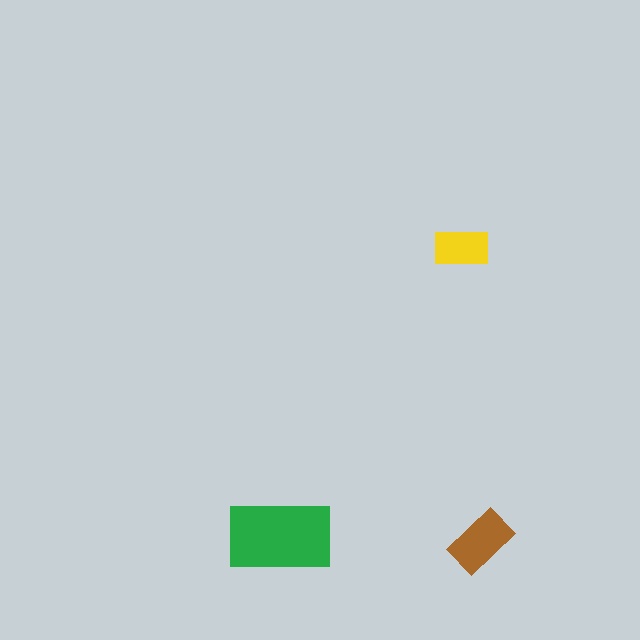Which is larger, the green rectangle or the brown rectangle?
The green one.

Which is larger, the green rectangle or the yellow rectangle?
The green one.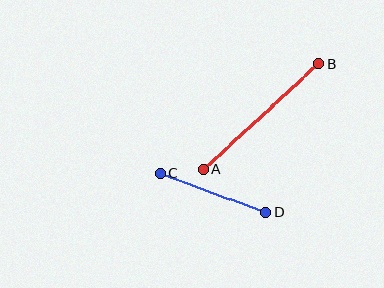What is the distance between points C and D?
The distance is approximately 112 pixels.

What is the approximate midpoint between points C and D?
The midpoint is at approximately (213, 193) pixels.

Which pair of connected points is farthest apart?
Points A and B are farthest apart.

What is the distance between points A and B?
The distance is approximately 156 pixels.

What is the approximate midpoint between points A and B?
The midpoint is at approximately (261, 116) pixels.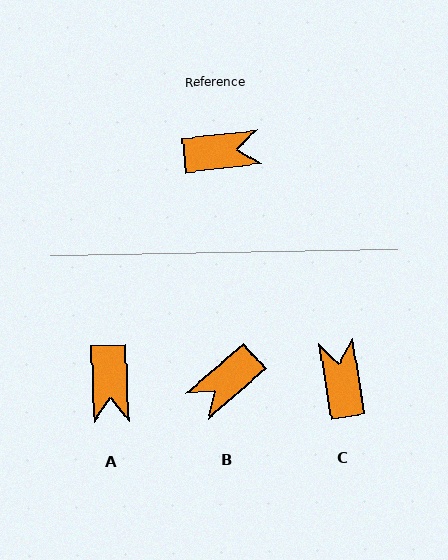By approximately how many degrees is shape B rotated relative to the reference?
Approximately 146 degrees clockwise.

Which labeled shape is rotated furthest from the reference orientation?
B, about 146 degrees away.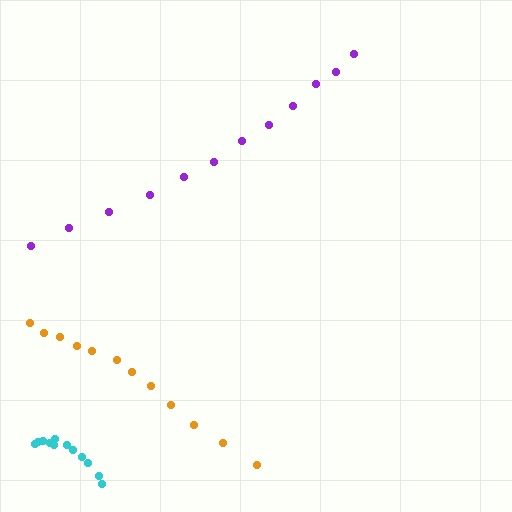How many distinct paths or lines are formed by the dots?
There are 3 distinct paths.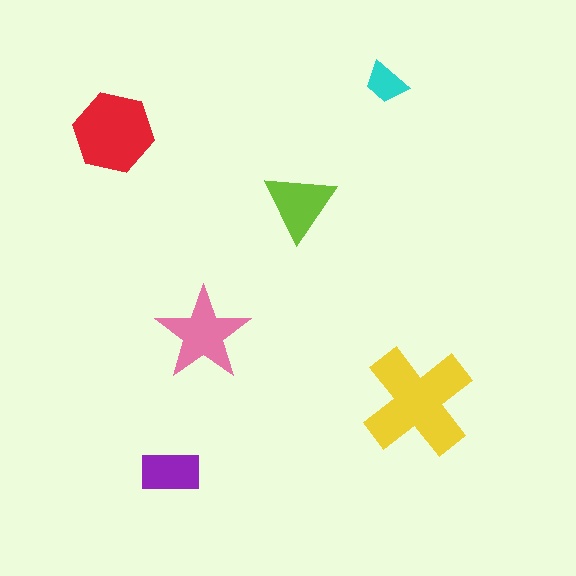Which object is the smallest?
The cyan trapezoid.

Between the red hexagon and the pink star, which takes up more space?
The red hexagon.